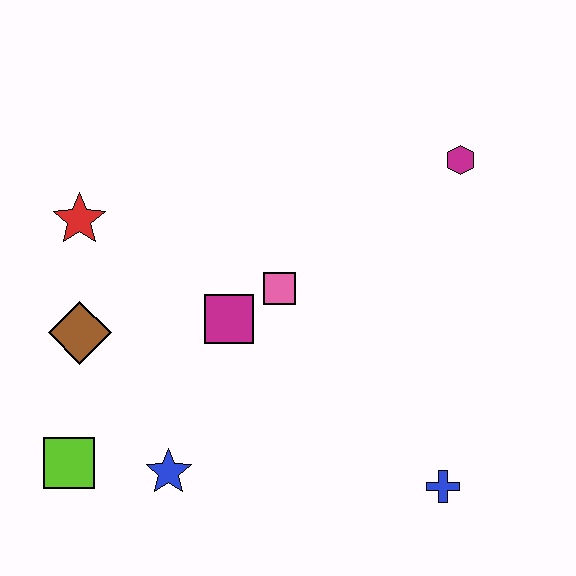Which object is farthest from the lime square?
The magenta hexagon is farthest from the lime square.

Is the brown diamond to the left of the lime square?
No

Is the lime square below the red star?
Yes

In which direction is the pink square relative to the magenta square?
The pink square is to the right of the magenta square.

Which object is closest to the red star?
The brown diamond is closest to the red star.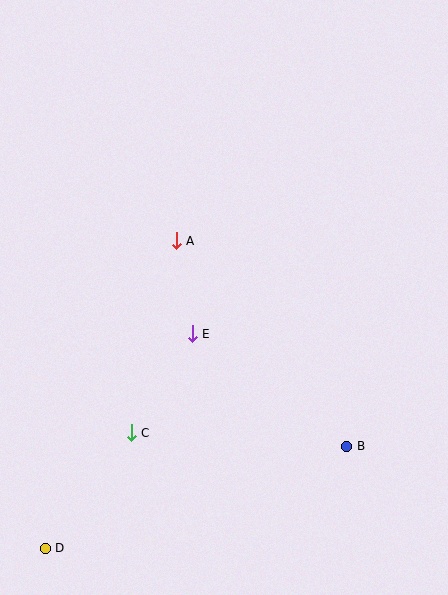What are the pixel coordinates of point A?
Point A is at (176, 241).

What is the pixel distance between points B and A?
The distance between B and A is 267 pixels.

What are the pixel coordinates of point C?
Point C is at (131, 433).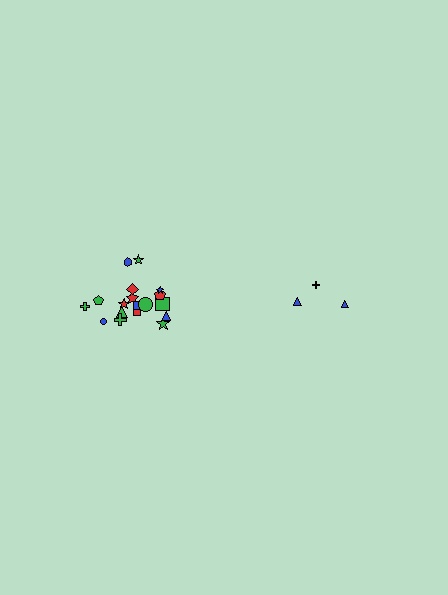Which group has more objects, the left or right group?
The left group.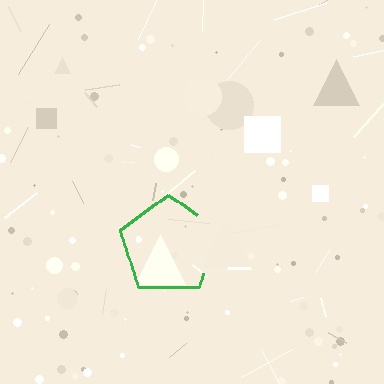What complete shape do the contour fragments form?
The contour fragments form a pentagon.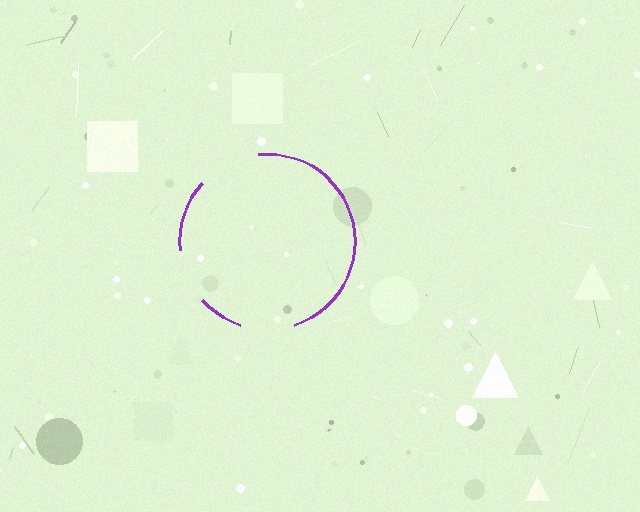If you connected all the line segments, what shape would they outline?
They would outline a circle.